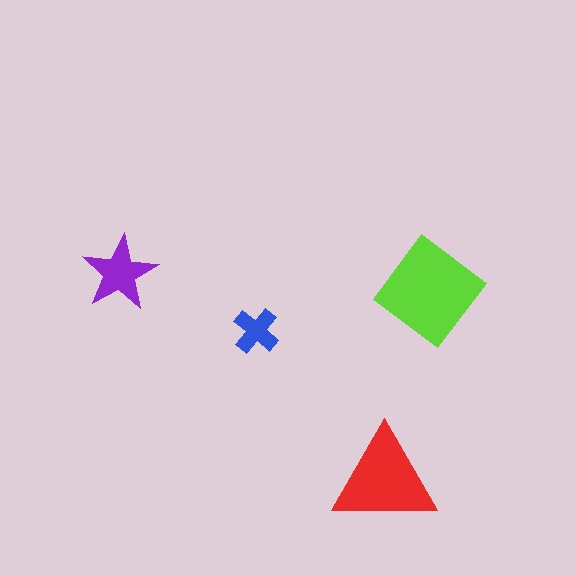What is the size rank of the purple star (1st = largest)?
3rd.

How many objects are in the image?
There are 4 objects in the image.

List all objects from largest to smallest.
The lime diamond, the red triangle, the purple star, the blue cross.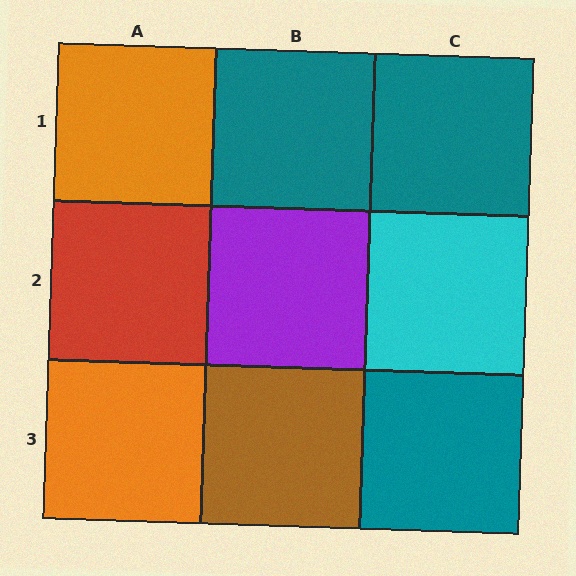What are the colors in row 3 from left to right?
Orange, brown, teal.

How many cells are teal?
3 cells are teal.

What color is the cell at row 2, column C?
Cyan.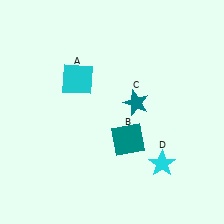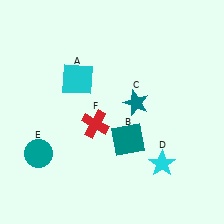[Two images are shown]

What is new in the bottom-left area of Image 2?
A red cross (F) was added in the bottom-left area of Image 2.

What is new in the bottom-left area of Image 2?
A teal circle (E) was added in the bottom-left area of Image 2.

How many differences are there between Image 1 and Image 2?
There are 2 differences between the two images.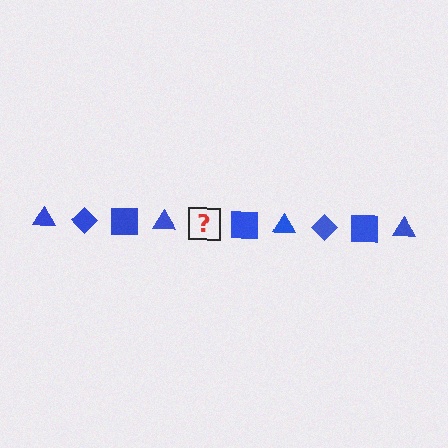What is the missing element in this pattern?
The missing element is a blue diamond.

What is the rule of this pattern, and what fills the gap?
The rule is that the pattern cycles through triangle, diamond, square shapes in blue. The gap should be filled with a blue diamond.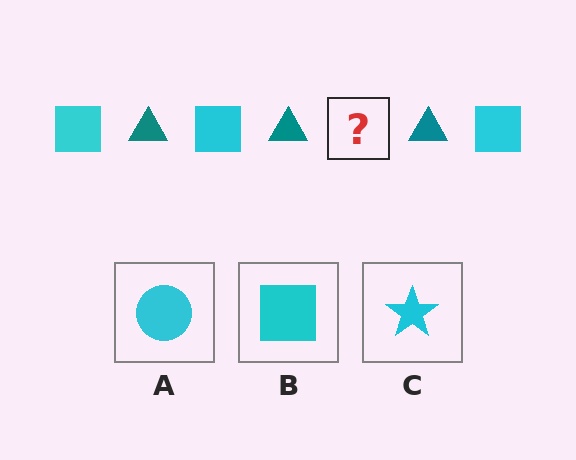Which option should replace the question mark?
Option B.